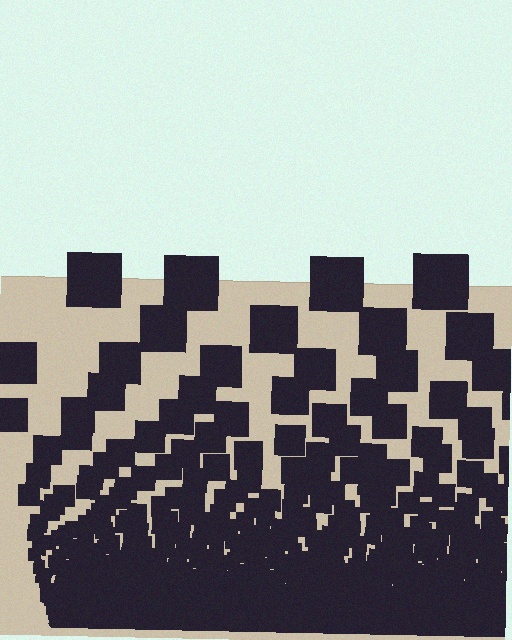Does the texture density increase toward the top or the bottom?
Density increases toward the bottom.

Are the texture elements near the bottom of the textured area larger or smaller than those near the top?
Smaller. The gradient is inverted — elements near the bottom are smaller and denser.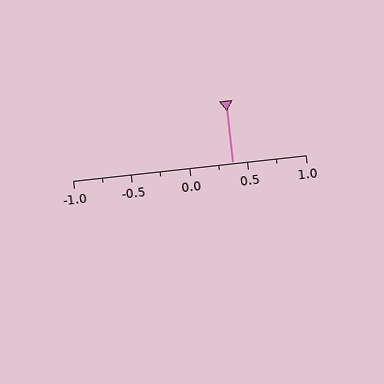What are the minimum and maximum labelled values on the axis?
The axis runs from -1.0 to 1.0.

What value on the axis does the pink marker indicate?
The marker indicates approximately 0.38.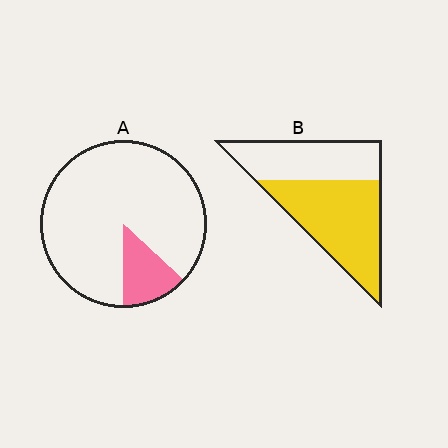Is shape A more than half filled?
No.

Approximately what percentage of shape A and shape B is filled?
A is approximately 15% and B is approximately 60%.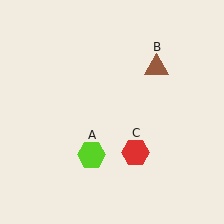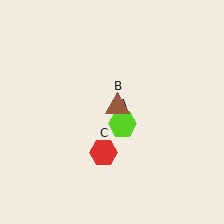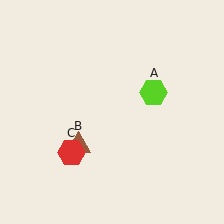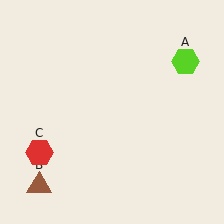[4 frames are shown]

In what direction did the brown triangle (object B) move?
The brown triangle (object B) moved down and to the left.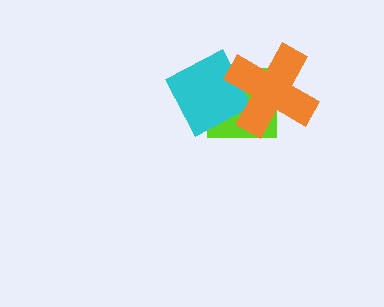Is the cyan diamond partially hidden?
Yes, it is partially covered by another shape.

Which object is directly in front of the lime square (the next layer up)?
The cyan diamond is directly in front of the lime square.